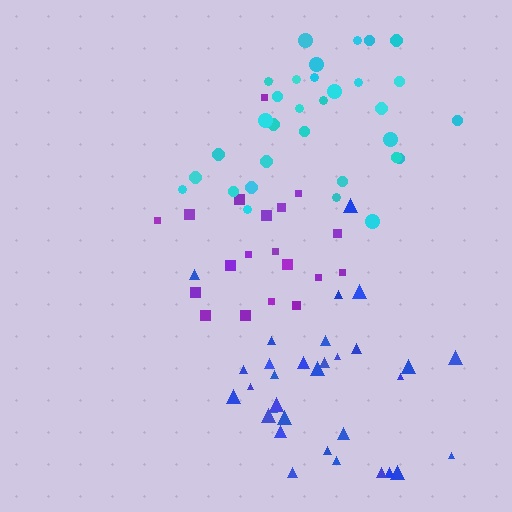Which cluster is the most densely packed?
Blue.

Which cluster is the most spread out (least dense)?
Purple.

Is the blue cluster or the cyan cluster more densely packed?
Blue.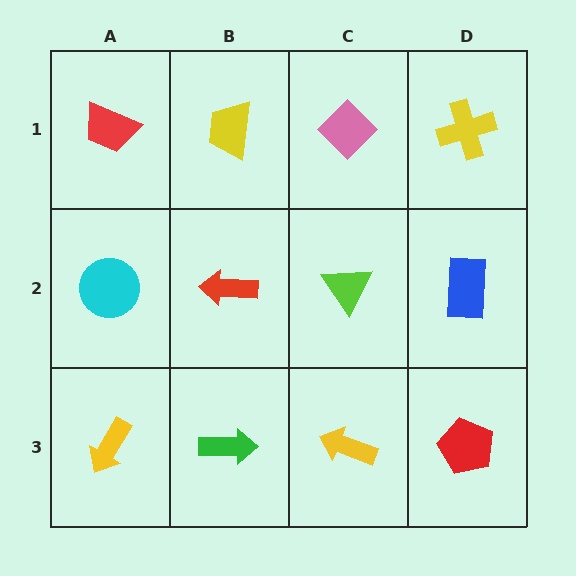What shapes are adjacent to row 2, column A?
A red trapezoid (row 1, column A), a yellow arrow (row 3, column A), a red arrow (row 2, column B).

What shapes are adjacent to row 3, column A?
A cyan circle (row 2, column A), a green arrow (row 3, column B).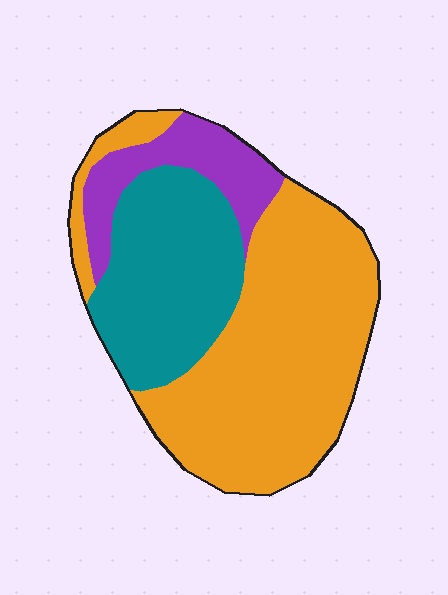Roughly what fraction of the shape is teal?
Teal covers 30% of the shape.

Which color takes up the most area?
Orange, at roughly 55%.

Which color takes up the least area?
Purple, at roughly 15%.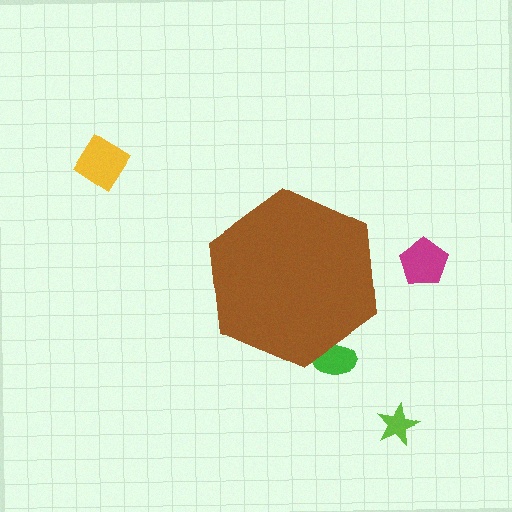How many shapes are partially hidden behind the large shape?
1 shape is partially hidden.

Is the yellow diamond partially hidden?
No, the yellow diamond is fully visible.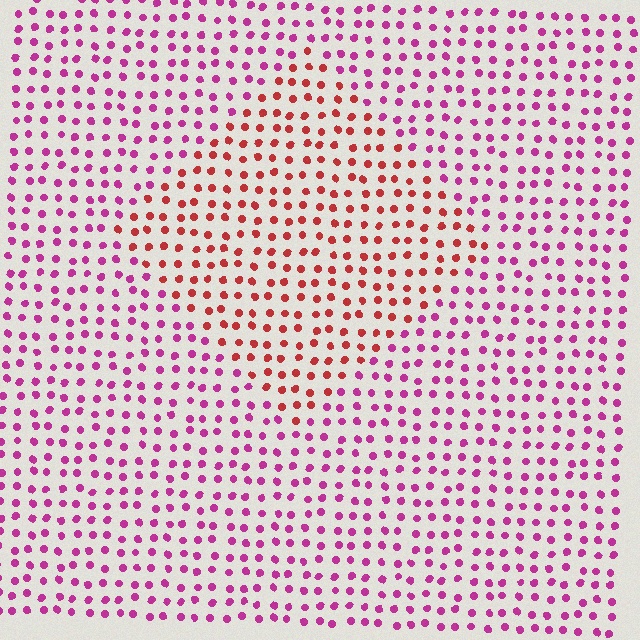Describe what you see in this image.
The image is filled with small magenta elements in a uniform arrangement. A diamond-shaped region is visible where the elements are tinted to a slightly different hue, forming a subtle color boundary.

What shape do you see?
I see a diamond.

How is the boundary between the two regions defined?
The boundary is defined purely by a slight shift in hue (about 42 degrees). Spacing, size, and orientation are identical on both sides.